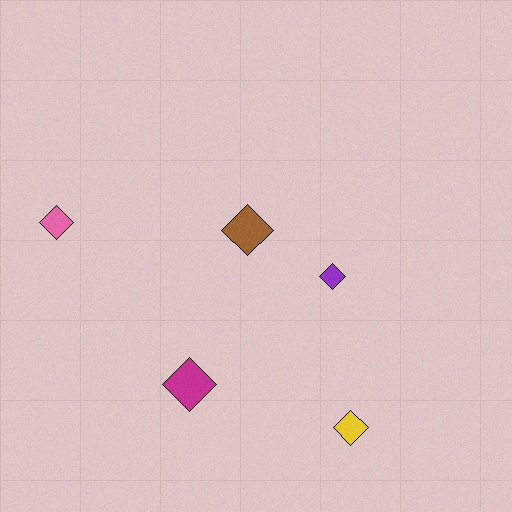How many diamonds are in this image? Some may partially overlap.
There are 5 diamonds.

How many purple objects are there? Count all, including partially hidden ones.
There is 1 purple object.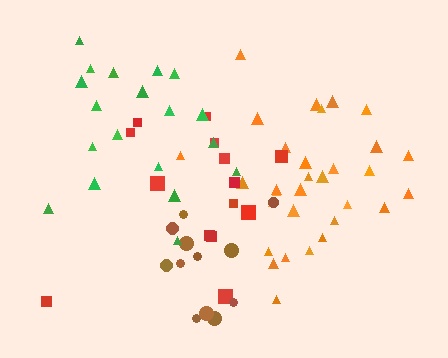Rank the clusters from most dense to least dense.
orange, brown, green, red.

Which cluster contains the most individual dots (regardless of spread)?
Orange (31).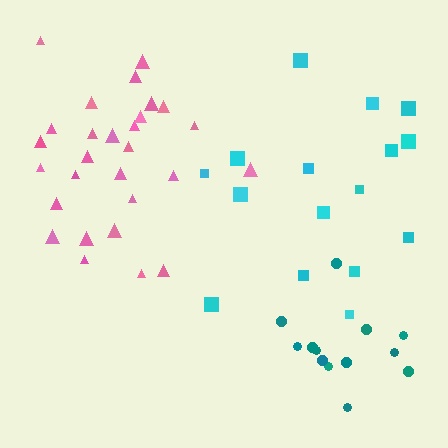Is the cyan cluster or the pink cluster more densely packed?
Pink.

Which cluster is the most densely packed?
Teal.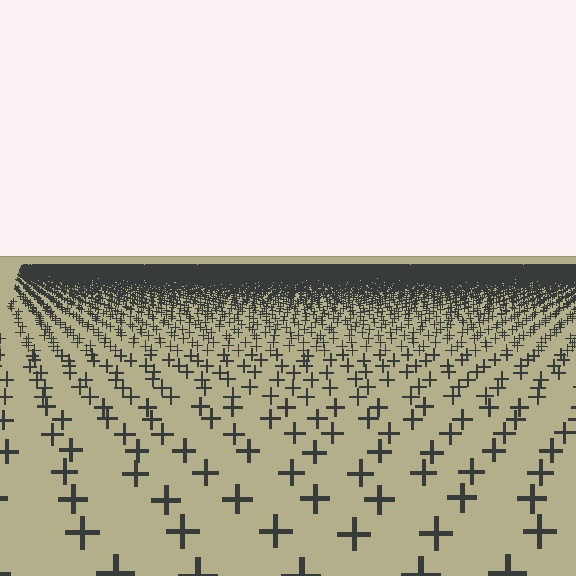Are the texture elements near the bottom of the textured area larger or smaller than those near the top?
Larger. Near the bottom, elements are closer to the viewer and appear at a bigger on-screen size.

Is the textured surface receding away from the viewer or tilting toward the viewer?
The surface is receding away from the viewer. Texture elements get smaller and denser toward the top.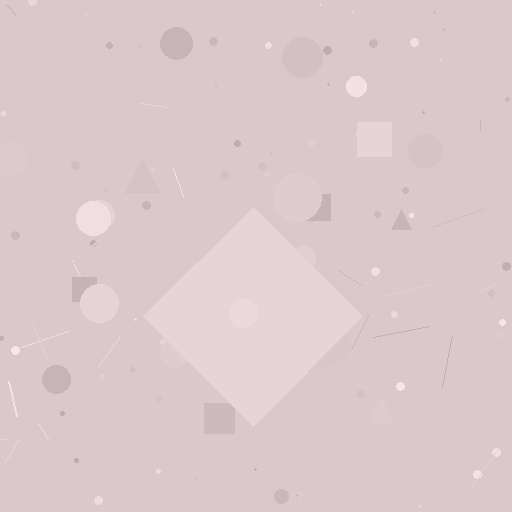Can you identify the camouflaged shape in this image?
The camouflaged shape is a diamond.